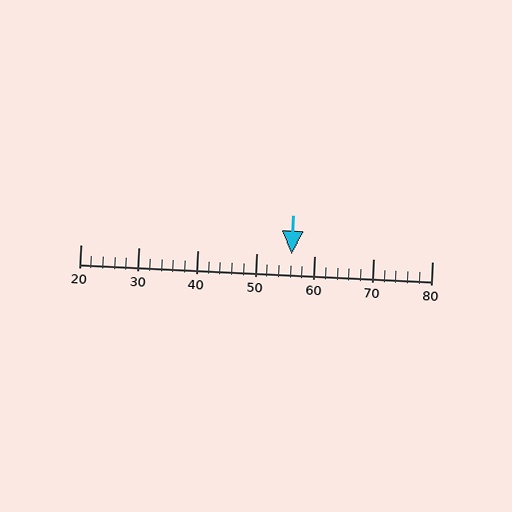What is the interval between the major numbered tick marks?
The major tick marks are spaced 10 units apart.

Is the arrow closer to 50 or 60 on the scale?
The arrow is closer to 60.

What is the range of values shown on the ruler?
The ruler shows values from 20 to 80.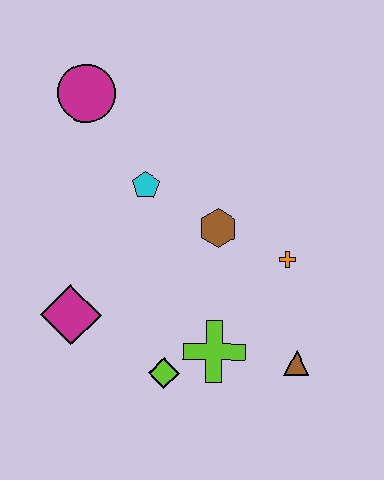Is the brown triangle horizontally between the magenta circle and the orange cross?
No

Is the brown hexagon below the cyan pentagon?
Yes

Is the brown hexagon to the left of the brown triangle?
Yes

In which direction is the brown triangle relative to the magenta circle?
The brown triangle is below the magenta circle.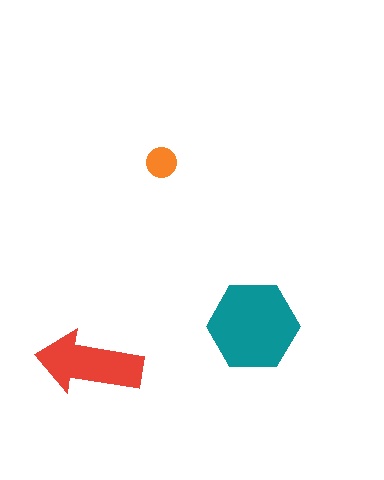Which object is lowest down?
The red arrow is bottommost.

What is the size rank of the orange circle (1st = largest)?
3rd.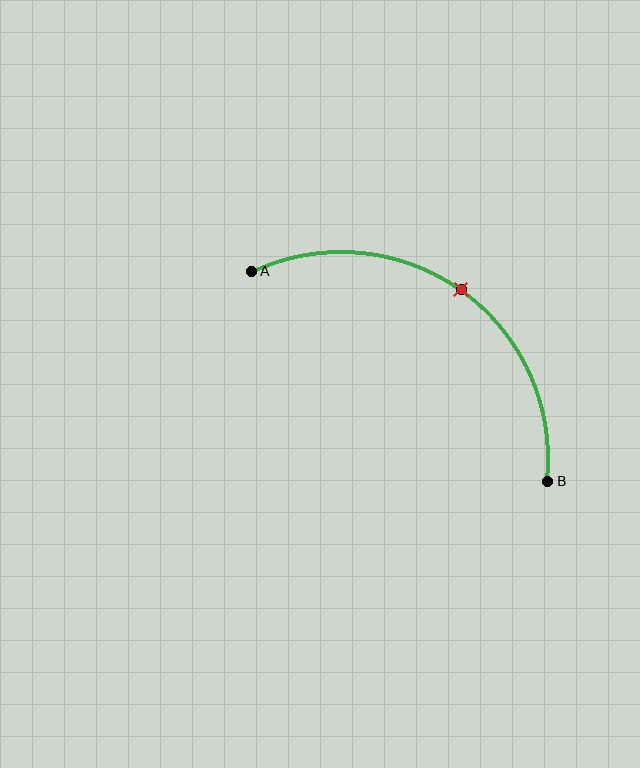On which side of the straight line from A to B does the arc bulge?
The arc bulges above and to the right of the straight line connecting A and B.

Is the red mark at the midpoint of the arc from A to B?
Yes. The red mark lies on the arc at equal arc-length from both A and B — it is the arc midpoint.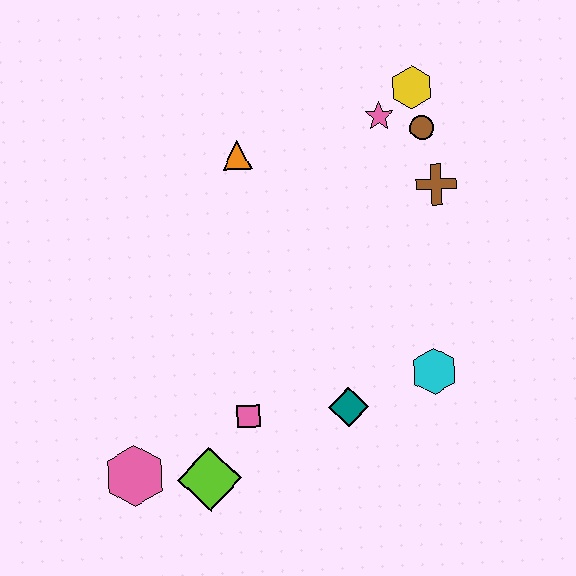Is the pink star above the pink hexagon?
Yes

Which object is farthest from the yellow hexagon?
The pink hexagon is farthest from the yellow hexagon.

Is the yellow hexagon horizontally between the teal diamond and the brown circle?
Yes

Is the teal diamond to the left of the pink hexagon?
No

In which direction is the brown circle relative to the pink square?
The brown circle is above the pink square.